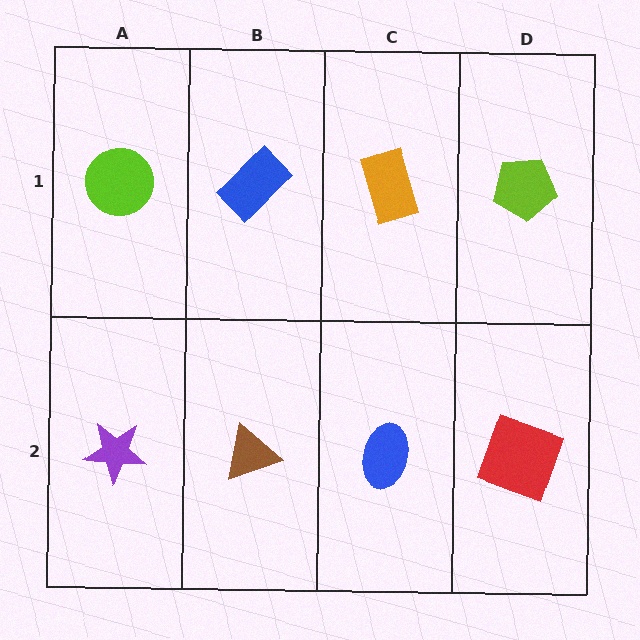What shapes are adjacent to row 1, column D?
A red square (row 2, column D), an orange rectangle (row 1, column C).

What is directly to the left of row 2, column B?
A purple star.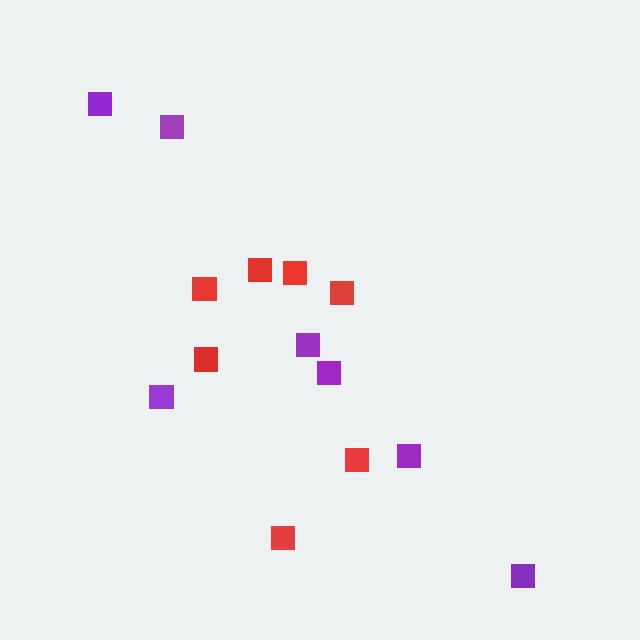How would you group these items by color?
There are 2 groups: one group of purple squares (7) and one group of red squares (7).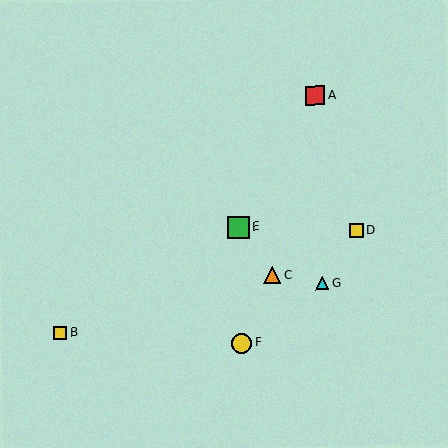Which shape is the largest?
The green square (labeled E) is the largest.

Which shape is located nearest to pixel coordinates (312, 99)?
The red square (labeled A) at (315, 96) is nearest to that location.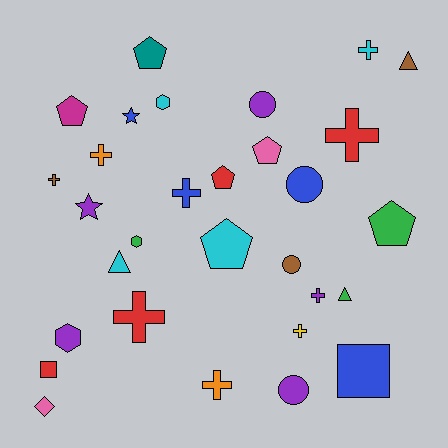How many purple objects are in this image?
There are 5 purple objects.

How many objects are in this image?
There are 30 objects.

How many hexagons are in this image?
There are 3 hexagons.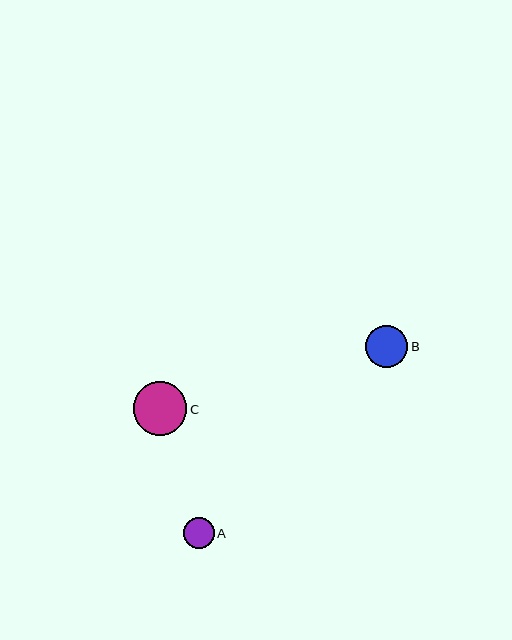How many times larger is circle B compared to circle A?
Circle B is approximately 1.4 times the size of circle A.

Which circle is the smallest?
Circle A is the smallest with a size of approximately 31 pixels.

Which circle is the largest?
Circle C is the largest with a size of approximately 54 pixels.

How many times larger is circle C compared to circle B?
Circle C is approximately 1.3 times the size of circle B.